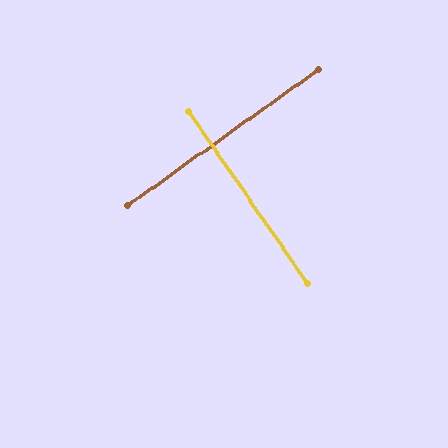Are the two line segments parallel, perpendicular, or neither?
Perpendicular — they meet at approximately 89°.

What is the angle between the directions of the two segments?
Approximately 89 degrees.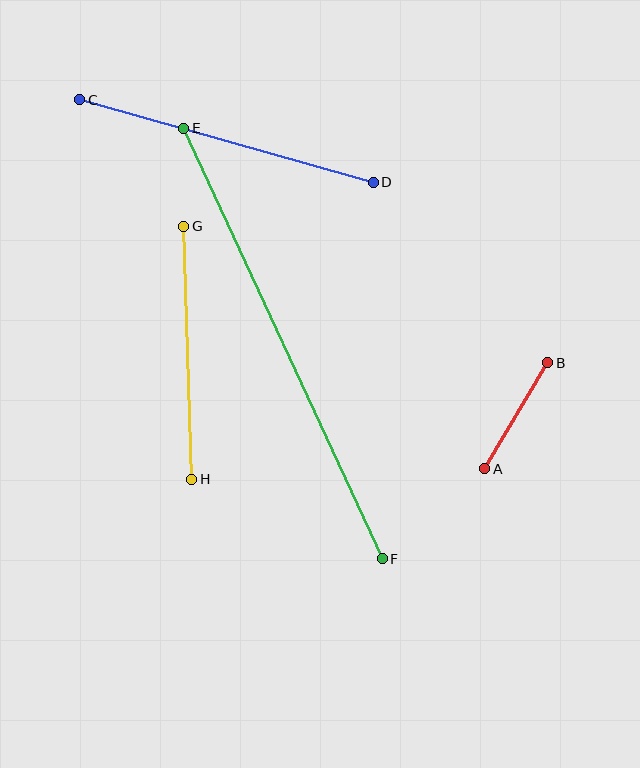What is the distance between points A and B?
The distance is approximately 123 pixels.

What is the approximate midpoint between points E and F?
The midpoint is at approximately (283, 343) pixels.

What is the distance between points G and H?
The distance is approximately 253 pixels.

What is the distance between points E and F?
The distance is approximately 474 pixels.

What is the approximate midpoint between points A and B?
The midpoint is at approximately (516, 416) pixels.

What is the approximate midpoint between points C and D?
The midpoint is at approximately (227, 141) pixels.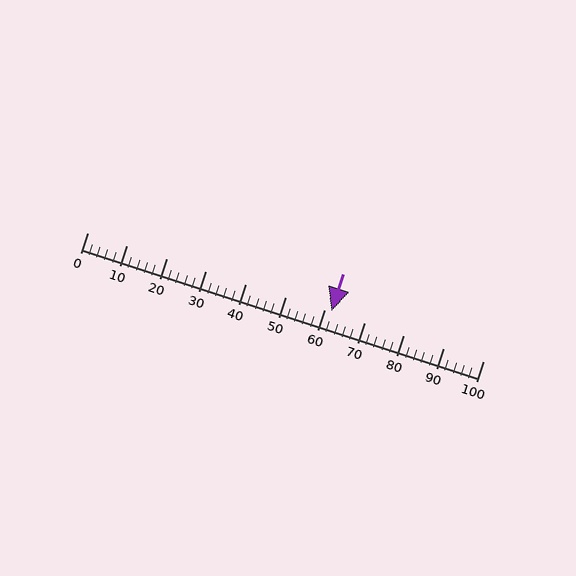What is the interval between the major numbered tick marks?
The major tick marks are spaced 10 units apart.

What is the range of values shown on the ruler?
The ruler shows values from 0 to 100.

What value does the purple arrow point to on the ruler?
The purple arrow points to approximately 62.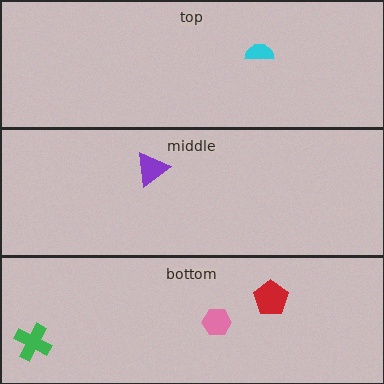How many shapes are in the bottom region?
3.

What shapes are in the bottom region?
The pink hexagon, the green cross, the red pentagon.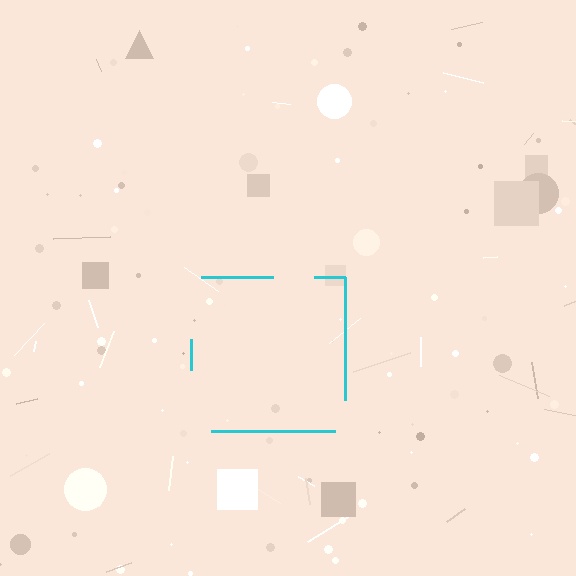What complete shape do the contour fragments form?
The contour fragments form a square.